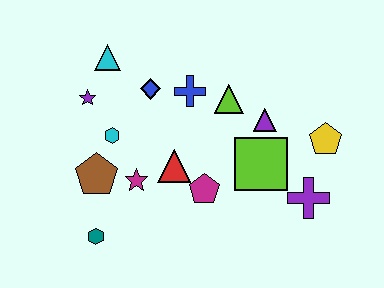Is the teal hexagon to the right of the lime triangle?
No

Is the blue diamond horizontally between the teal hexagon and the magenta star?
No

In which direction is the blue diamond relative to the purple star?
The blue diamond is to the right of the purple star.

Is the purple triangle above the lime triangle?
No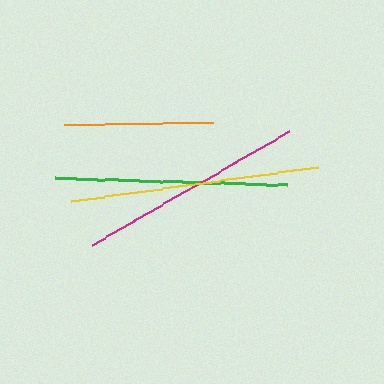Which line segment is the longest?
The yellow line is the longest at approximately 249 pixels.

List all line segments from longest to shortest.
From longest to shortest: yellow, green, magenta, orange.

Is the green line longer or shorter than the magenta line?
The green line is longer than the magenta line.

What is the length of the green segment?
The green segment is approximately 231 pixels long.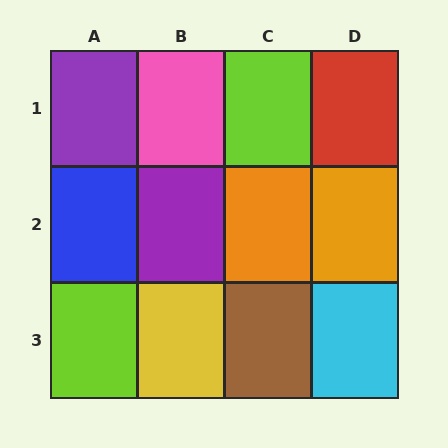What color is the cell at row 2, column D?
Orange.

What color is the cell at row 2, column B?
Purple.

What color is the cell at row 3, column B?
Yellow.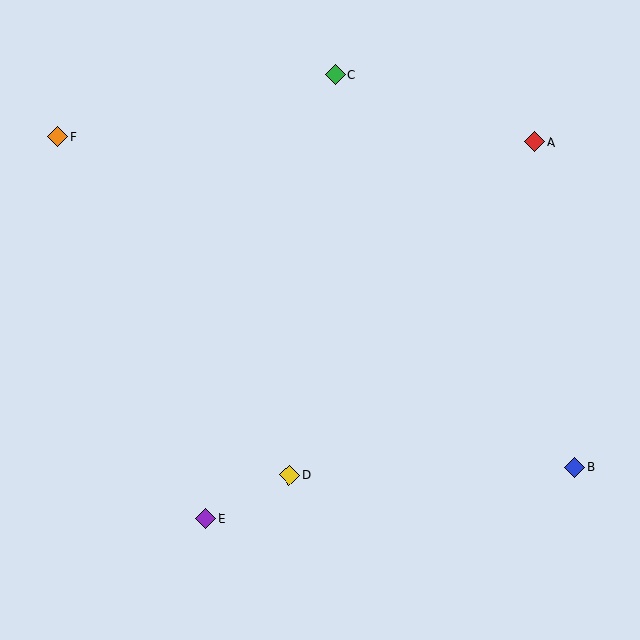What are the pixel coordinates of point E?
Point E is at (206, 519).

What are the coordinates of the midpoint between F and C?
The midpoint between F and C is at (196, 106).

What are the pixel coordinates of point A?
Point A is at (534, 142).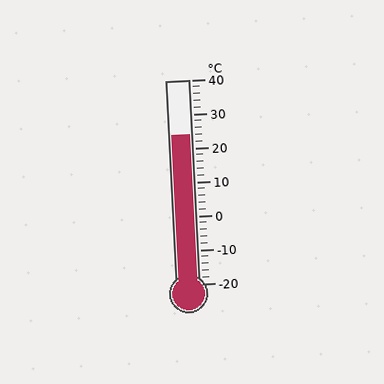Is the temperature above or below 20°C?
The temperature is above 20°C.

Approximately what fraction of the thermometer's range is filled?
The thermometer is filled to approximately 75% of its range.